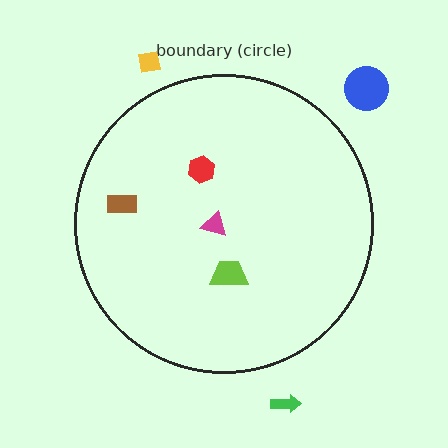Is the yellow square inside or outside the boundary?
Outside.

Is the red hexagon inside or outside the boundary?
Inside.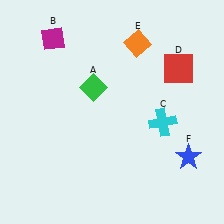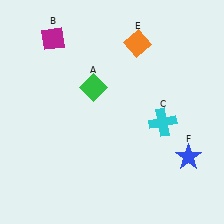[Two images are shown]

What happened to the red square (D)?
The red square (D) was removed in Image 2. It was in the top-right area of Image 1.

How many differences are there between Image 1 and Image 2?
There is 1 difference between the two images.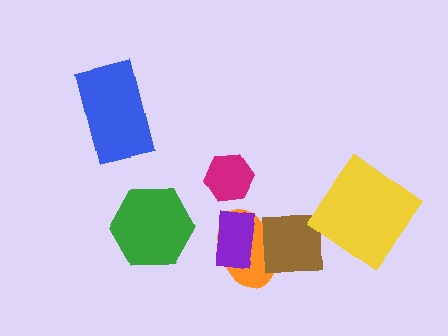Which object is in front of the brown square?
The purple rectangle is in front of the brown square.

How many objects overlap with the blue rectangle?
0 objects overlap with the blue rectangle.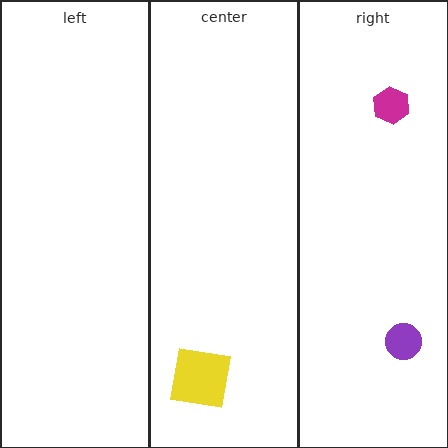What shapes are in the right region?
The magenta hexagon, the purple circle.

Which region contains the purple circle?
The right region.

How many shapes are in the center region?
1.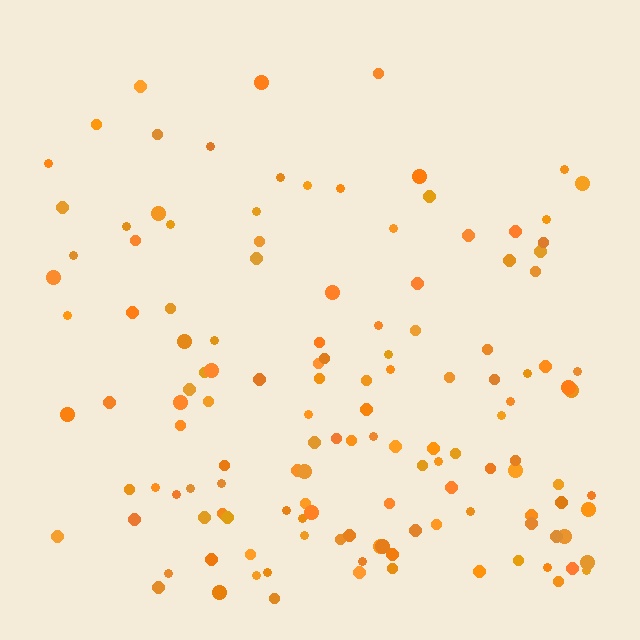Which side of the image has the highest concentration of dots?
The bottom.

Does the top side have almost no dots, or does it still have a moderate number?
Still a moderate number, just noticeably fewer than the bottom.